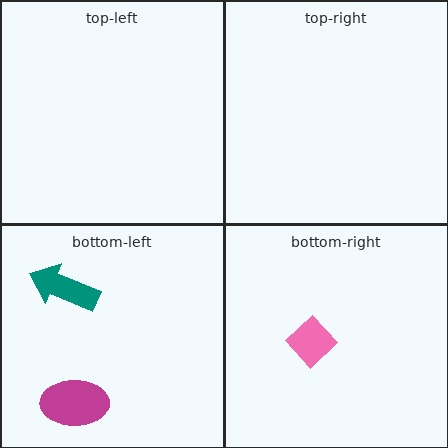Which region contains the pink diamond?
The bottom-right region.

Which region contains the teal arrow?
The bottom-left region.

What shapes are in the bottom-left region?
The teal arrow, the magenta ellipse.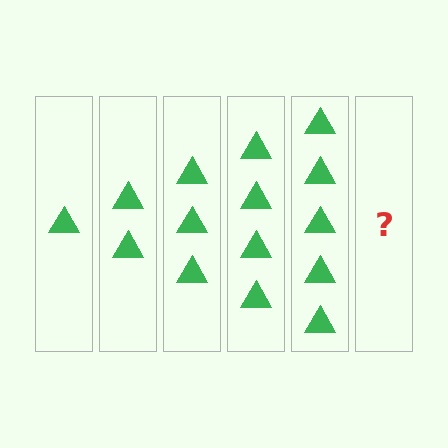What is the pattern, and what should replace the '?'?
The pattern is that each step adds one more triangle. The '?' should be 6 triangles.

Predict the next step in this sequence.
The next step is 6 triangles.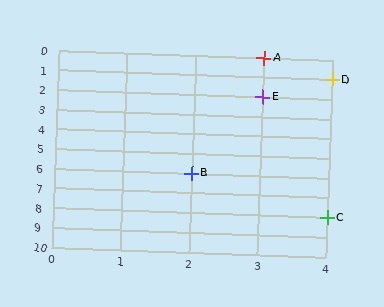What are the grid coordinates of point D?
Point D is at grid coordinates (4, 1).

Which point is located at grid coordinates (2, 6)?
Point B is at (2, 6).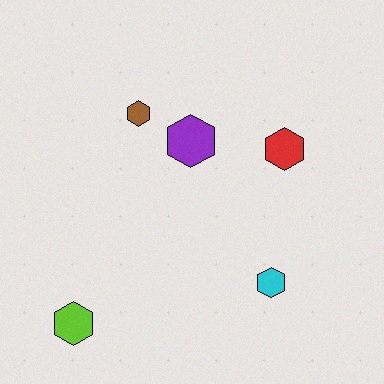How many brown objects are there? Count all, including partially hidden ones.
There is 1 brown object.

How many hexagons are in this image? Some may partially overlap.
There are 5 hexagons.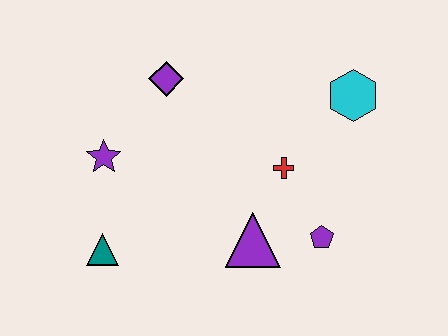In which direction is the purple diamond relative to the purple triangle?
The purple diamond is above the purple triangle.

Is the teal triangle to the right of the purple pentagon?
No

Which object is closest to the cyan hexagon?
The red cross is closest to the cyan hexagon.